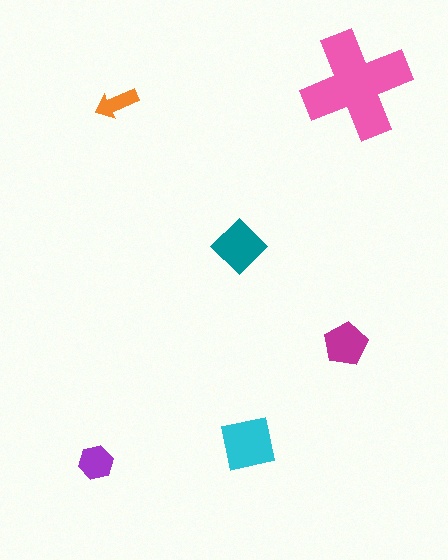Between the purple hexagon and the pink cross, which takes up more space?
The pink cross.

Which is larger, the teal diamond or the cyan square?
The cyan square.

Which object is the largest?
The pink cross.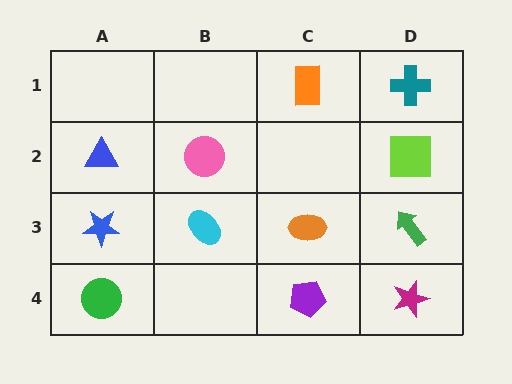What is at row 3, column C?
An orange ellipse.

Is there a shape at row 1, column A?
No, that cell is empty.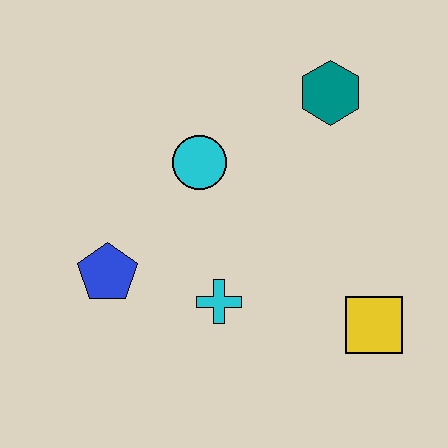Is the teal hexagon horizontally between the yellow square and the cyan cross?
Yes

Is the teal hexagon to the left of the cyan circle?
No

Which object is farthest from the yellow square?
The blue pentagon is farthest from the yellow square.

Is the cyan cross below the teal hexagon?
Yes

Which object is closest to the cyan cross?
The blue pentagon is closest to the cyan cross.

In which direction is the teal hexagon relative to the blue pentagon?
The teal hexagon is to the right of the blue pentagon.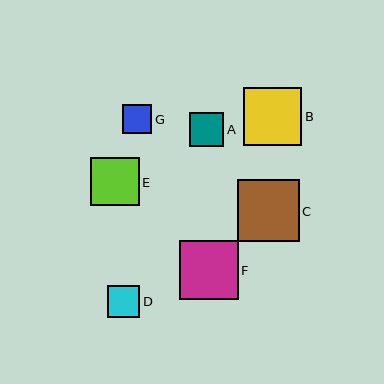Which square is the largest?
Square C is the largest with a size of approximately 62 pixels.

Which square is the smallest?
Square G is the smallest with a size of approximately 29 pixels.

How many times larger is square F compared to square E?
Square F is approximately 1.2 times the size of square E.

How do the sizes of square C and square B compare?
Square C and square B are approximately the same size.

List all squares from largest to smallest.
From largest to smallest: C, F, B, E, A, D, G.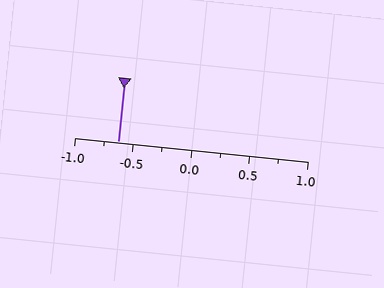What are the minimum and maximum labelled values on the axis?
The axis runs from -1.0 to 1.0.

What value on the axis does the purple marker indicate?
The marker indicates approximately -0.62.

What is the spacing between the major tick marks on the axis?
The major ticks are spaced 0.5 apart.